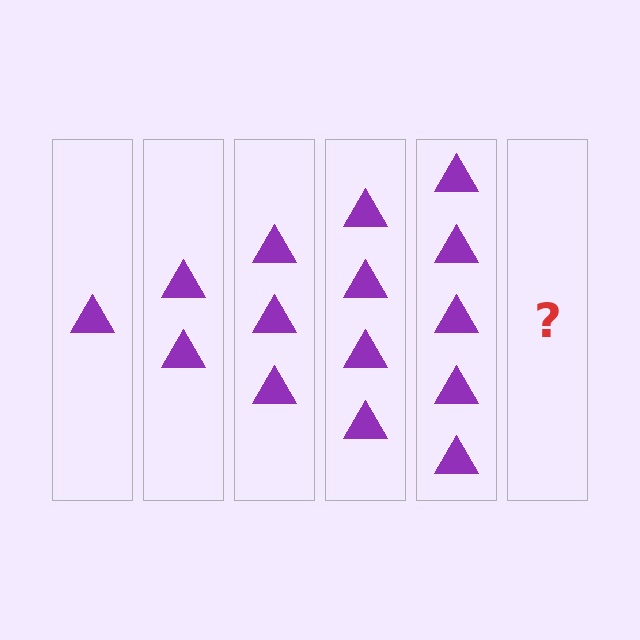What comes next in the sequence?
The next element should be 6 triangles.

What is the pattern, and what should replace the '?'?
The pattern is that each step adds one more triangle. The '?' should be 6 triangles.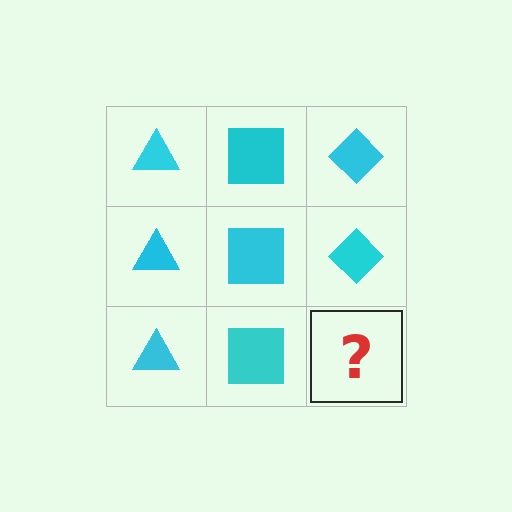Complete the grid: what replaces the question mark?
The question mark should be replaced with a cyan diamond.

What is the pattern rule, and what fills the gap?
The rule is that each column has a consistent shape. The gap should be filled with a cyan diamond.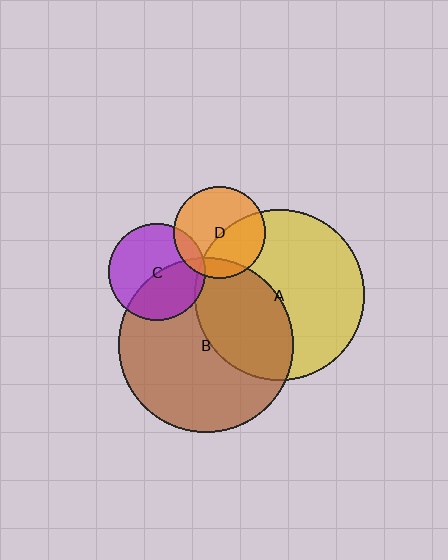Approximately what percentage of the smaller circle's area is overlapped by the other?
Approximately 40%.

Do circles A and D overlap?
Yes.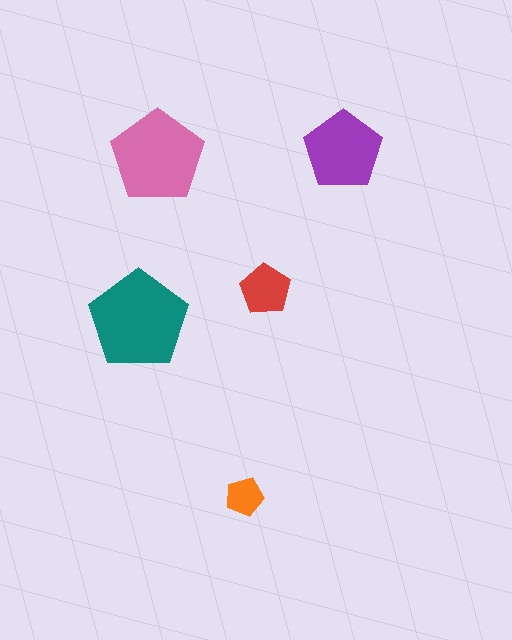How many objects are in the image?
There are 5 objects in the image.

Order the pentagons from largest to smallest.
the teal one, the pink one, the purple one, the red one, the orange one.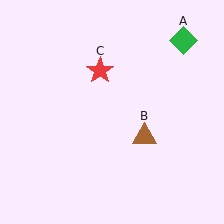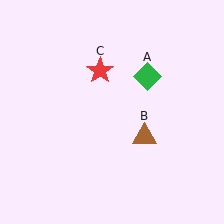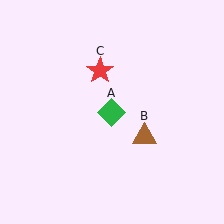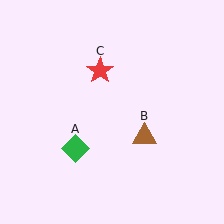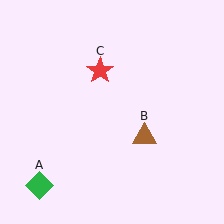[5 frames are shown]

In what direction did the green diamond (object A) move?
The green diamond (object A) moved down and to the left.